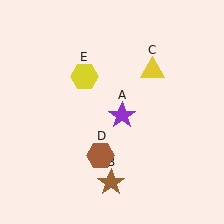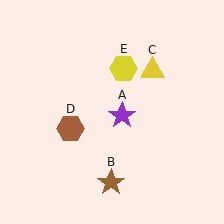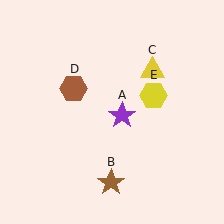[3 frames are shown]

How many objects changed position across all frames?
2 objects changed position: brown hexagon (object D), yellow hexagon (object E).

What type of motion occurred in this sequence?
The brown hexagon (object D), yellow hexagon (object E) rotated clockwise around the center of the scene.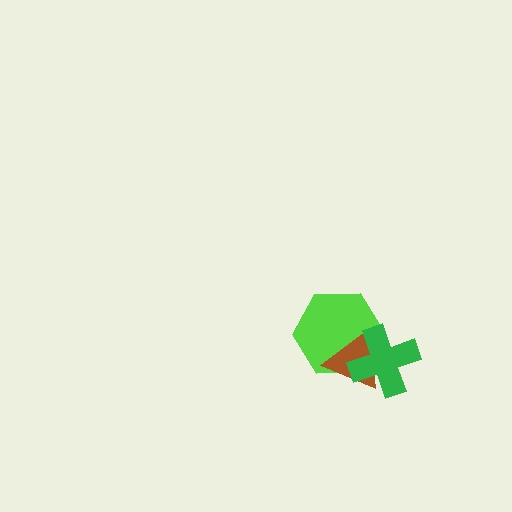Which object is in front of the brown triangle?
The green cross is in front of the brown triangle.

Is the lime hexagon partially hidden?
Yes, it is partially covered by another shape.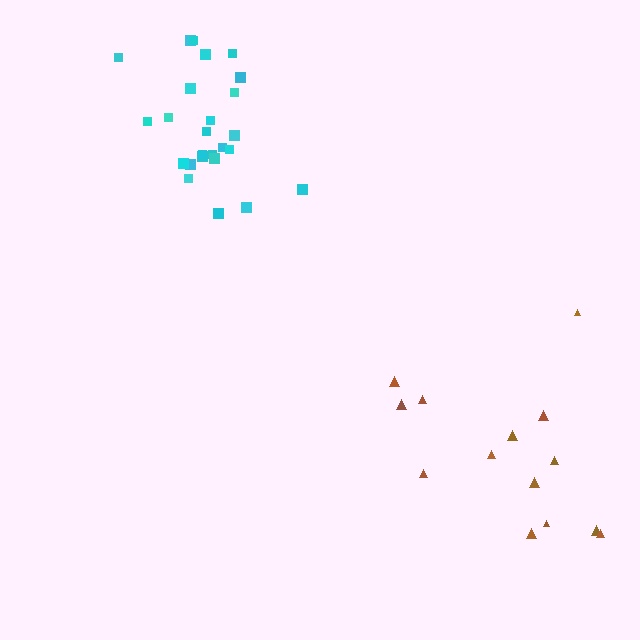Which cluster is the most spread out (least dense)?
Brown.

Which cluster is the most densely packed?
Cyan.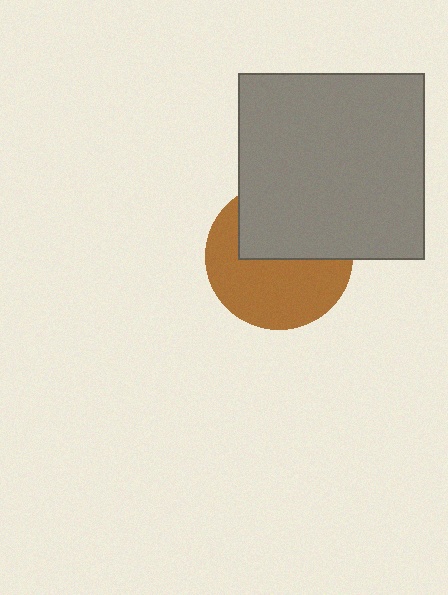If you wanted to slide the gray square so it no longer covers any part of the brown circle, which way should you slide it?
Slide it up — that is the most direct way to separate the two shapes.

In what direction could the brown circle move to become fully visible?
The brown circle could move down. That would shift it out from behind the gray square entirely.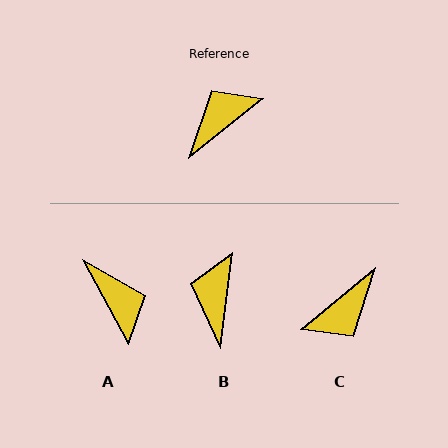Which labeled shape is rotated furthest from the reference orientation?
C, about 178 degrees away.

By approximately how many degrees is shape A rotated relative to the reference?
Approximately 101 degrees clockwise.